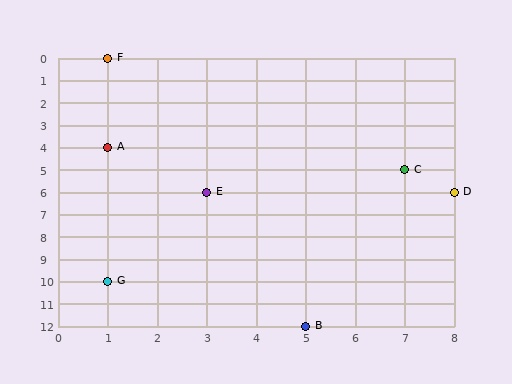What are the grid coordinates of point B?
Point B is at grid coordinates (5, 12).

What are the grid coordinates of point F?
Point F is at grid coordinates (1, 0).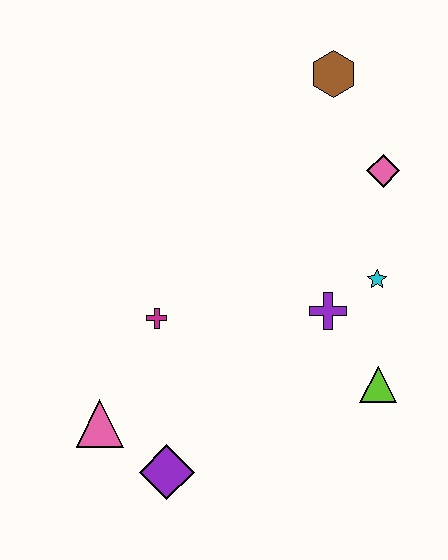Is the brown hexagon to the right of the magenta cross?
Yes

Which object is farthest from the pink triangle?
The brown hexagon is farthest from the pink triangle.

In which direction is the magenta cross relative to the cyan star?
The magenta cross is to the left of the cyan star.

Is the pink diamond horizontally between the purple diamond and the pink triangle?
No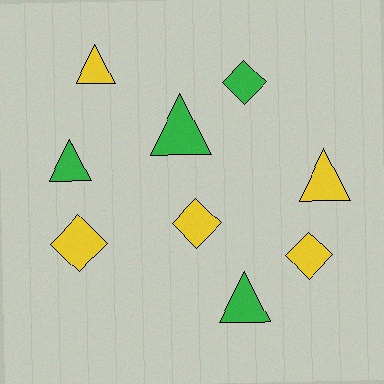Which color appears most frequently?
Yellow, with 5 objects.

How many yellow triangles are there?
There are 2 yellow triangles.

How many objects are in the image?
There are 9 objects.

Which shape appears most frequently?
Triangle, with 5 objects.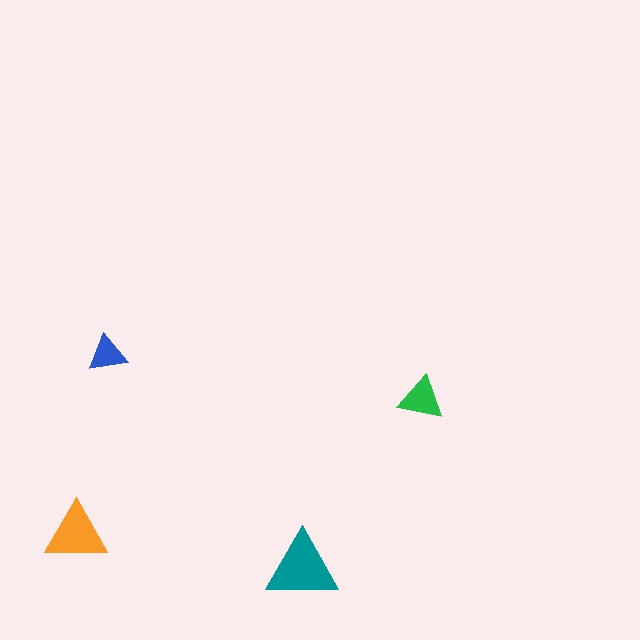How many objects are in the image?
There are 4 objects in the image.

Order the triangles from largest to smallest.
the teal one, the orange one, the green one, the blue one.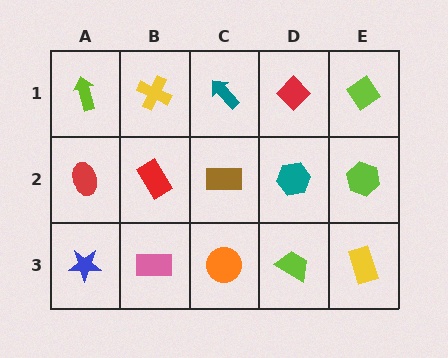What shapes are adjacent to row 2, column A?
A lime arrow (row 1, column A), a blue star (row 3, column A), a red rectangle (row 2, column B).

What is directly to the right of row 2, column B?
A brown rectangle.